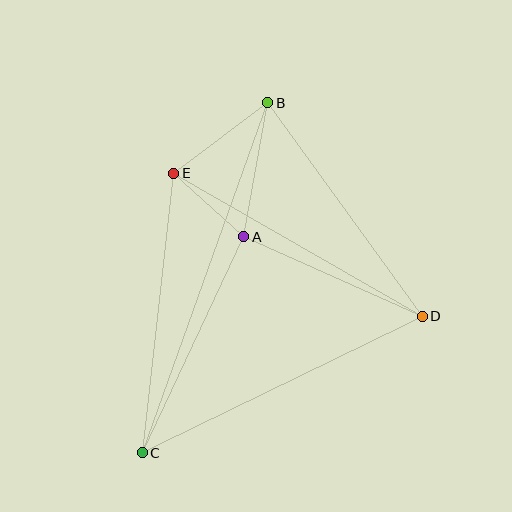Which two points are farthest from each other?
Points B and C are farthest from each other.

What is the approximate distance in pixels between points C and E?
The distance between C and E is approximately 281 pixels.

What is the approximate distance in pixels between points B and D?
The distance between B and D is approximately 264 pixels.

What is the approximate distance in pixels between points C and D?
The distance between C and D is approximately 312 pixels.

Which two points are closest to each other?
Points A and E are closest to each other.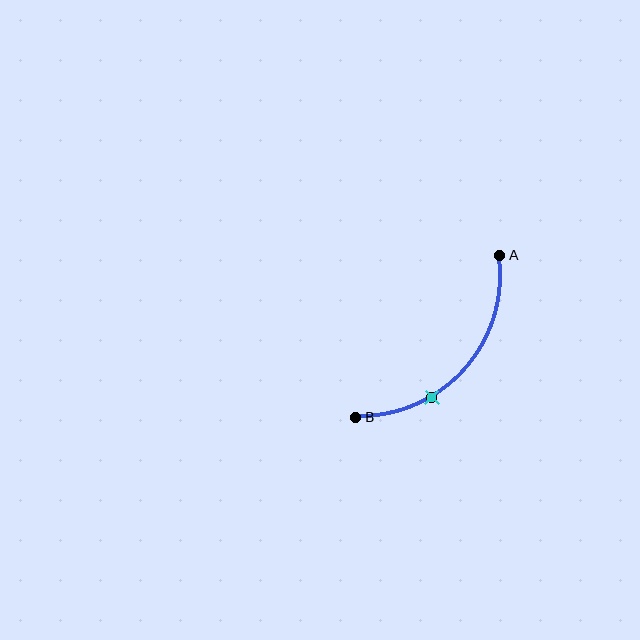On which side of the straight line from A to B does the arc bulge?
The arc bulges below and to the right of the straight line connecting A and B.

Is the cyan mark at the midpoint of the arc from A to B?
No. The cyan mark lies on the arc but is closer to endpoint B. The arc midpoint would be at the point on the curve equidistant along the arc from both A and B.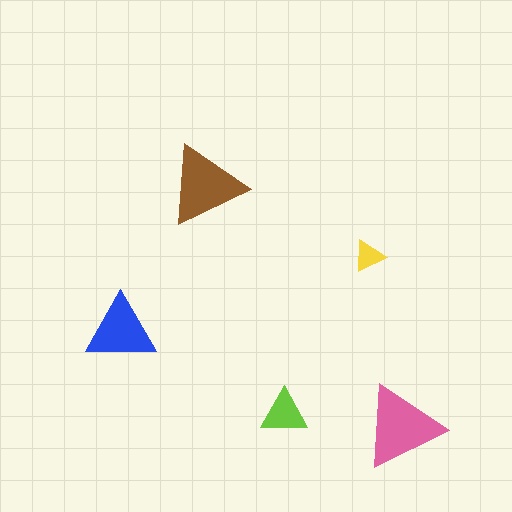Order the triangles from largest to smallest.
the pink one, the brown one, the blue one, the lime one, the yellow one.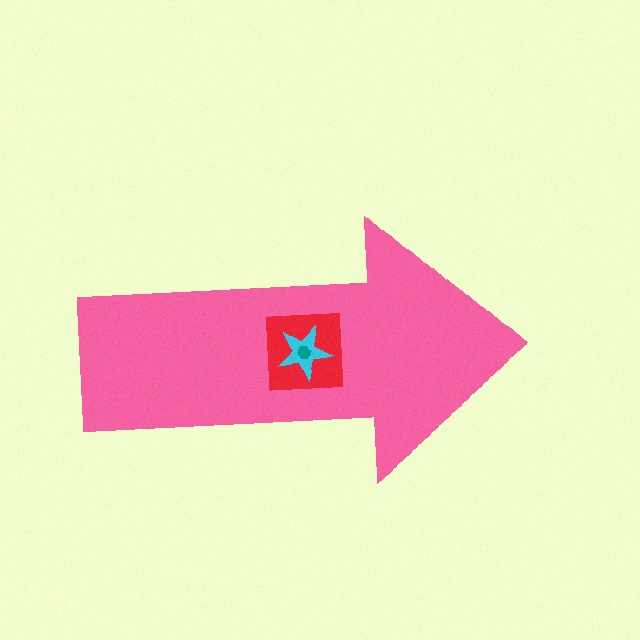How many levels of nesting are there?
4.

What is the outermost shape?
The pink arrow.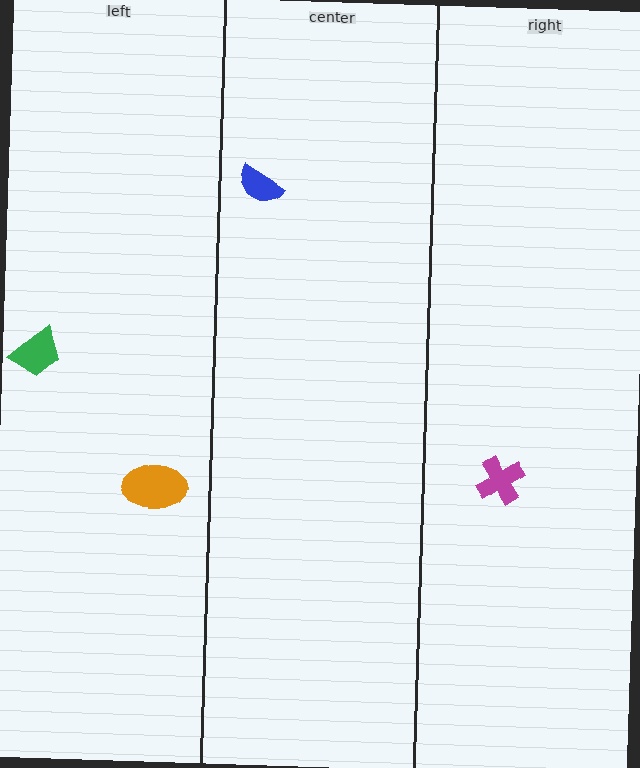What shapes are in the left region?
The orange ellipse, the green trapezoid.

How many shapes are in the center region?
1.